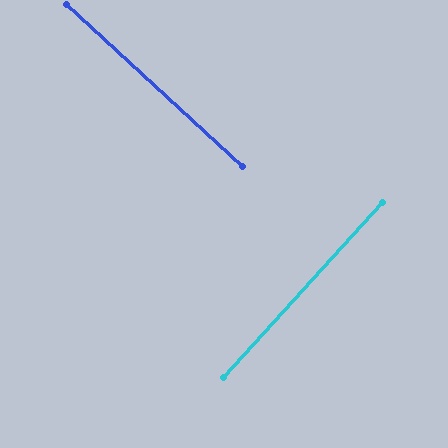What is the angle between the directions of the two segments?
Approximately 90 degrees.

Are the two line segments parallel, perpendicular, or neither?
Perpendicular — they meet at approximately 90°.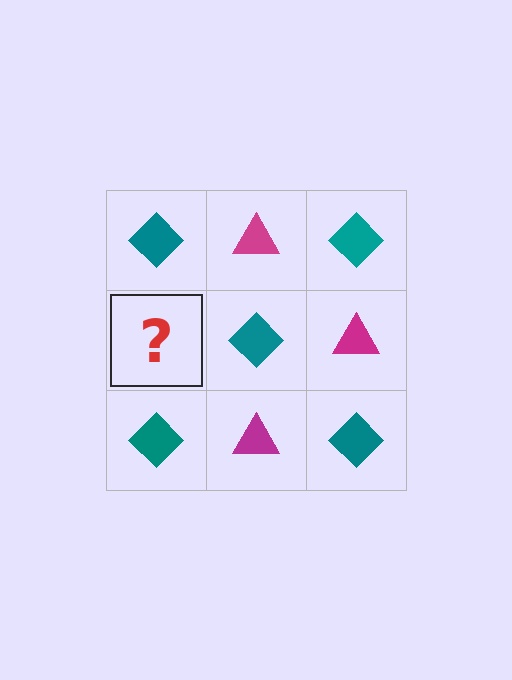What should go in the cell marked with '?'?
The missing cell should contain a magenta triangle.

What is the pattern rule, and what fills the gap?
The rule is that it alternates teal diamond and magenta triangle in a checkerboard pattern. The gap should be filled with a magenta triangle.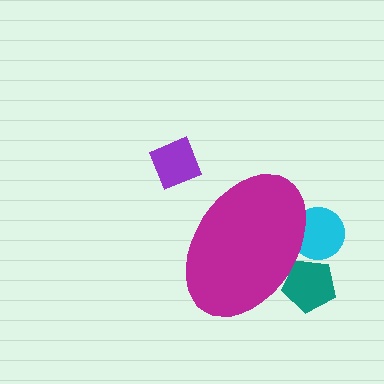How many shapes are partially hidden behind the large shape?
2 shapes are partially hidden.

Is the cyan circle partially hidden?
Yes, the cyan circle is partially hidden behind the magenta ellipse.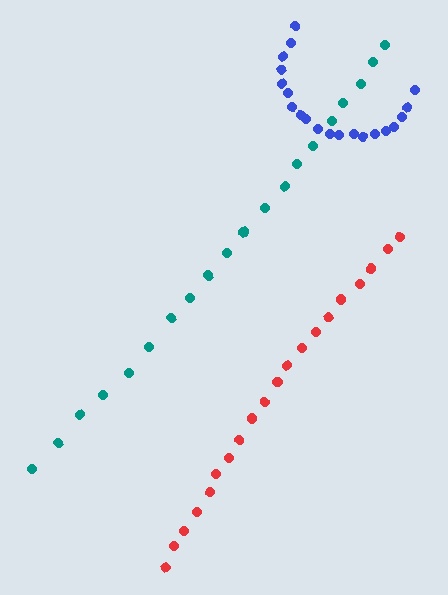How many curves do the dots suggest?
There are 3 distinct paths.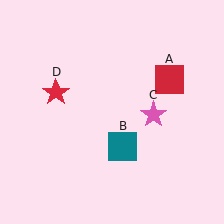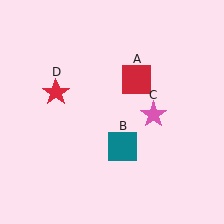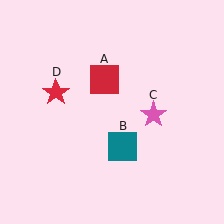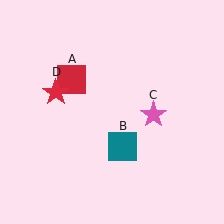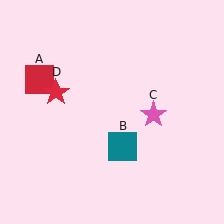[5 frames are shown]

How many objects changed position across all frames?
1 object changed position: red square (object A).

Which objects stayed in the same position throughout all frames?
Teal square (object B) and pink star (object C) and red star (object D) remained stationary.